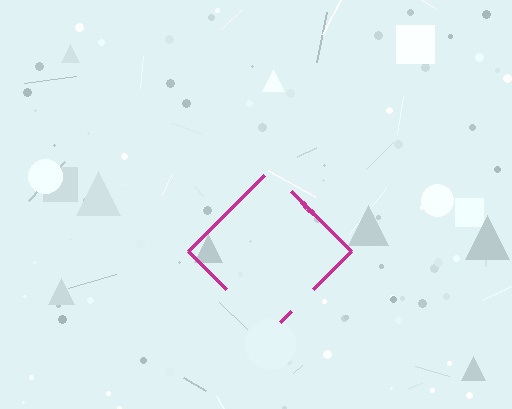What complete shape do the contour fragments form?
The contour fragments form a diamond.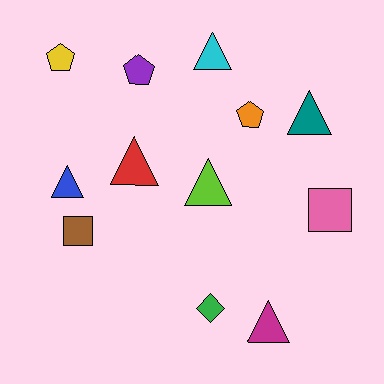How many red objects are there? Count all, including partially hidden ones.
There is 1 red object.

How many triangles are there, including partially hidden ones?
There are 6 triangles.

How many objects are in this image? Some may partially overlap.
There are 12 objects.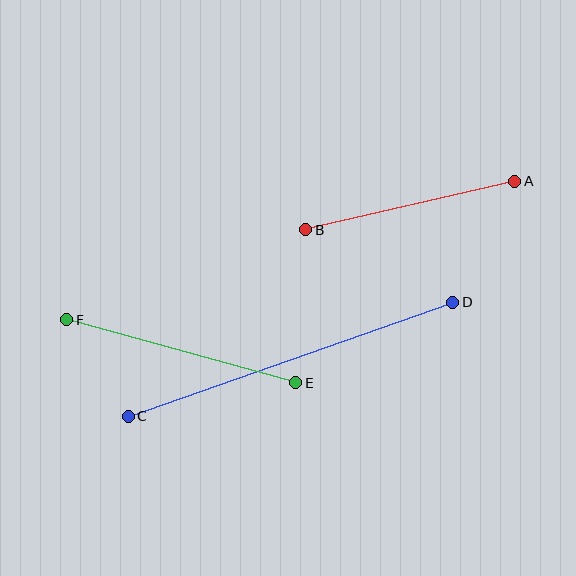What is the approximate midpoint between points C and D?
The midpoint is at approximately (290, 359) pixels.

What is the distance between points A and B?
The distance is approximately 215 pixels.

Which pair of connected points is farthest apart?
Points C and D are farthest apart.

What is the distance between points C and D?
The distance is approximately 344 pixels.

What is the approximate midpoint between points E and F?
The midpoint is at approximately (181, 351) pixels.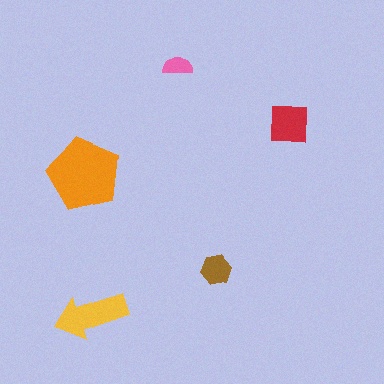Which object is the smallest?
The pink semicircle.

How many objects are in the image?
There are 5 objects in the image.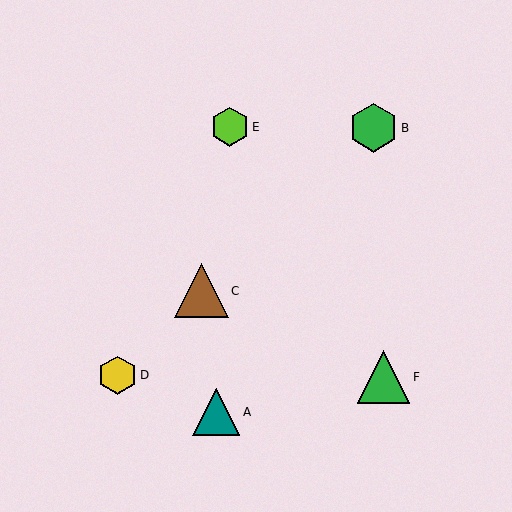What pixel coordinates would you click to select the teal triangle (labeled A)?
Click at (216, 412) to select the teal triangle A.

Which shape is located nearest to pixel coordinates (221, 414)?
The teal triangle (labeled A) at (216, 412) is nearest to that location.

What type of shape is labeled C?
Shape C is a brown triangle.